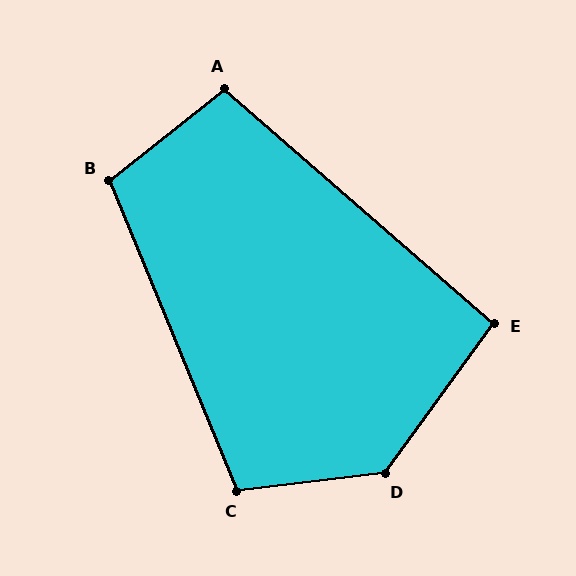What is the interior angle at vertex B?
Approximately 106 degrees (obtuse).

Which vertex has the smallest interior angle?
E, at approximately 95 degrees.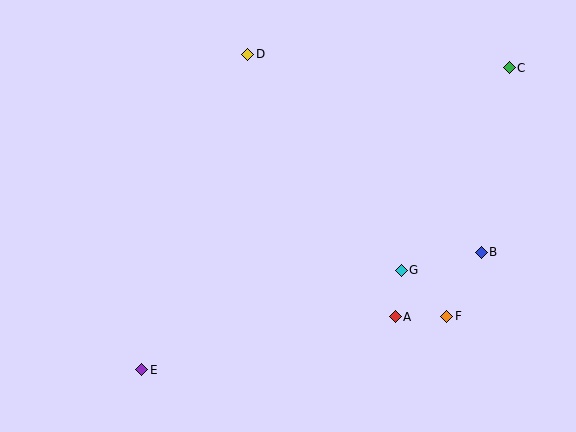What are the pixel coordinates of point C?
Point C is at (509, 68).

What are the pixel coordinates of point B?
Point B is at (481, 252).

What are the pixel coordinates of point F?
Point F is at (447, 316).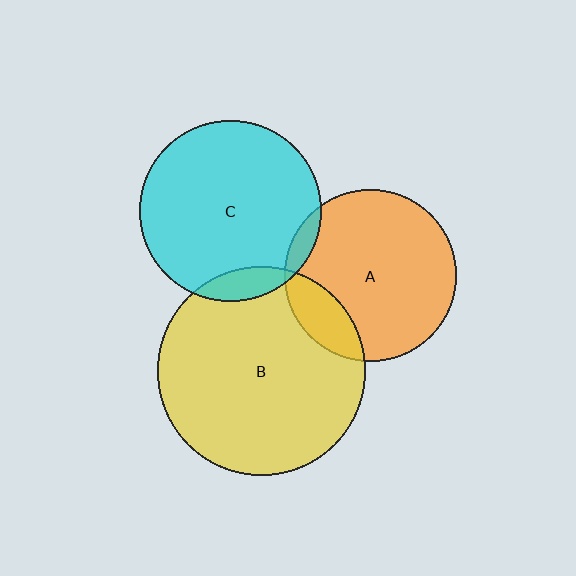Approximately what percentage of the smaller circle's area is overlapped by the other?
Approximately 10%.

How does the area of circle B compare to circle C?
Approximately 1.3 times.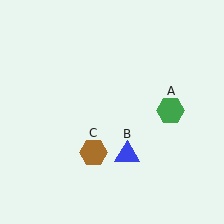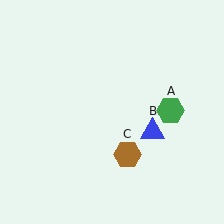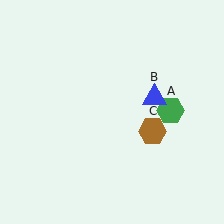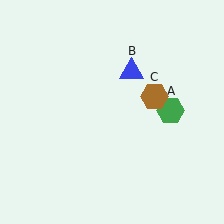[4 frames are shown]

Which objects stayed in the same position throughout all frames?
Green hexagon (object A) remained stationary.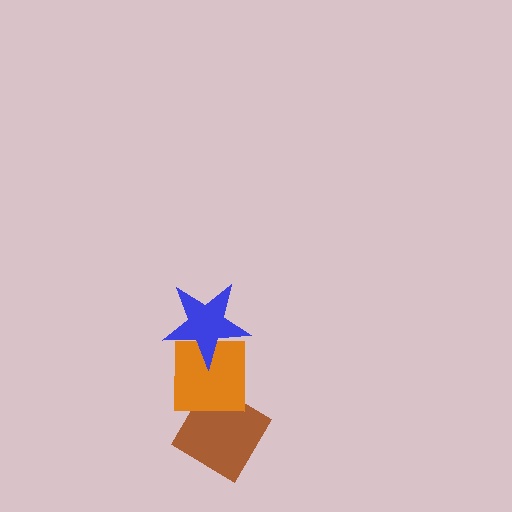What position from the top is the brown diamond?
The brown diamond is 3rd from the top.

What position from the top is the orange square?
The orange square is 2nd from the top.